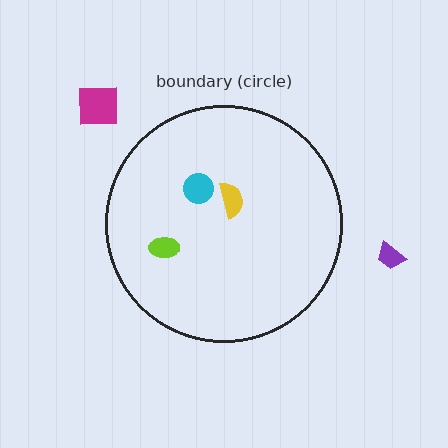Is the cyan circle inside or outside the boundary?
Inside.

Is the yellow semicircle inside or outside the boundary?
Inside.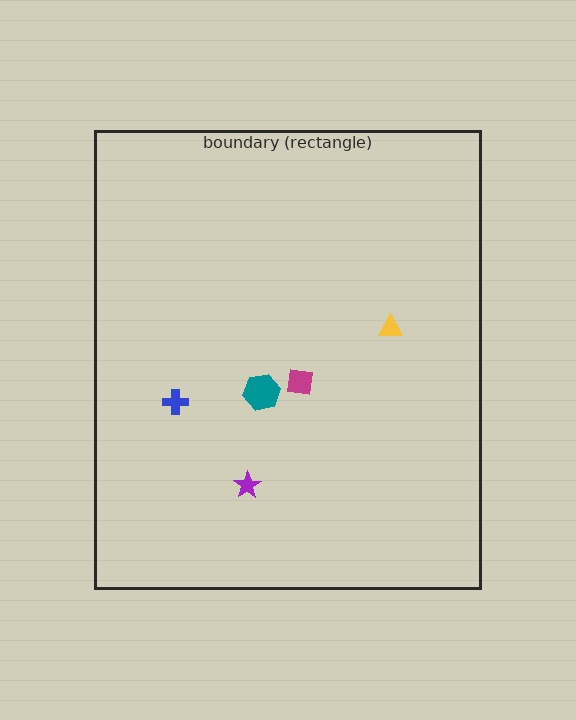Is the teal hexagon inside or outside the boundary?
Inside.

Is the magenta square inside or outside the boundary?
Inside.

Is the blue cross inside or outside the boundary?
Inside.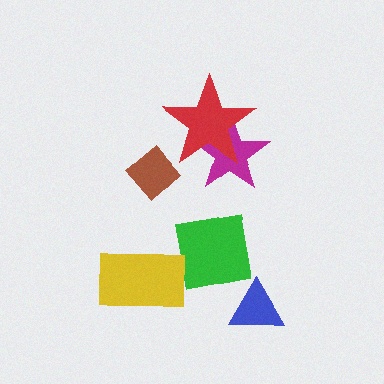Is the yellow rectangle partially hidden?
No, no other shape covers it.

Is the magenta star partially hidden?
Yes, it is partially covered by another shape.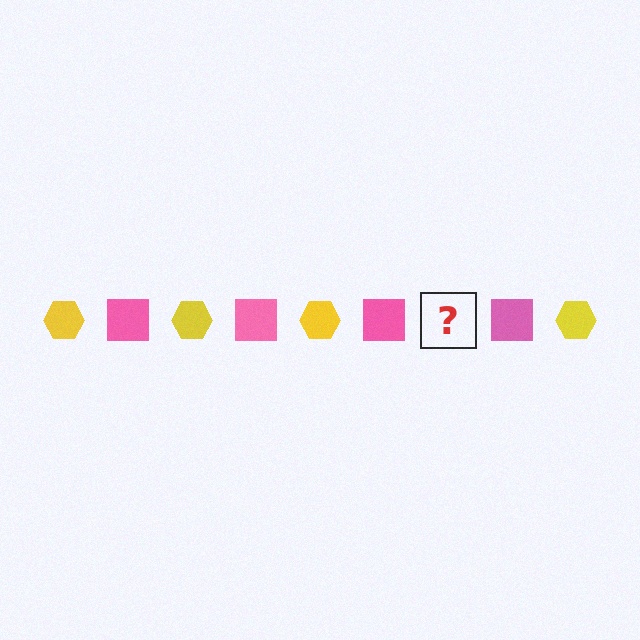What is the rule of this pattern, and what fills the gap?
The rule is that the pattern alternates between yellow hexagon and pink square. The gap should be filled with a yellow hexagon.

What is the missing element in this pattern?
The missing element is a yellow hexagon.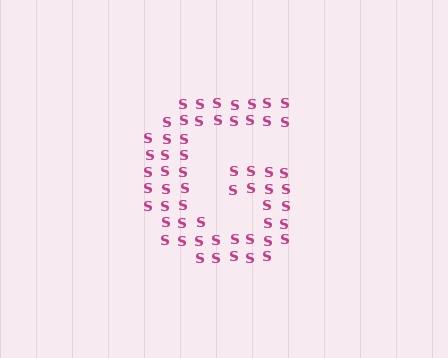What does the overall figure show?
The overall figure shows the letter G.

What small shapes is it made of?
It is made of small letter S's.